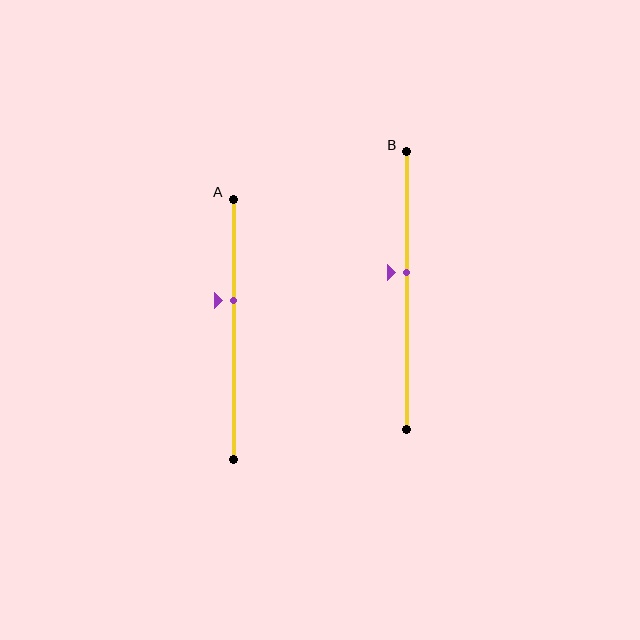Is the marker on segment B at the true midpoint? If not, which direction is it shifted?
No, the marker on segment B is shifted upward by about 6% of the segment length.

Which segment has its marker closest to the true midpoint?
Segment B has its marker closest to the true midpoint.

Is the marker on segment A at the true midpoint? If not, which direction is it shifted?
No, the marker on segment A is shifted upward by about 11% of the segment length.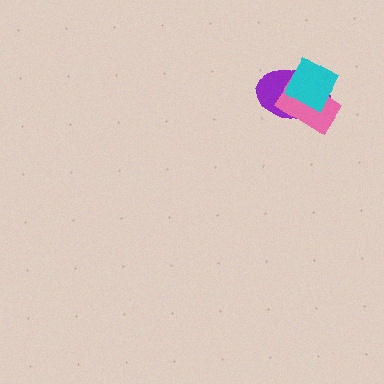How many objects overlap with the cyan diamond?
2 objects overlap with the cyan diamond.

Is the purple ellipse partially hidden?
Yes, it is partially covered by another shape.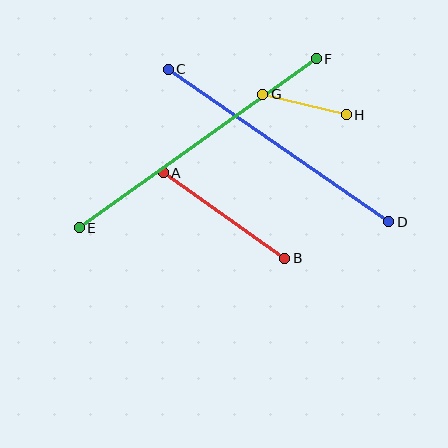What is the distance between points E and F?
The distance is approximately 291 pixels.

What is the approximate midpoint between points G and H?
The midpoint is at approximately (304, 105) pixels.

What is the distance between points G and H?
The distance is approximately 86 pixels.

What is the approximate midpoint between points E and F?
The midpoint is at approximately (198, 143) pixels.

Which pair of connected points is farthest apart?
Points E and F are farthest apart.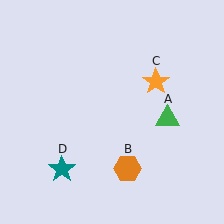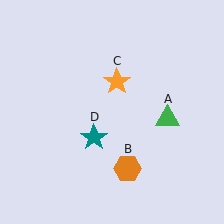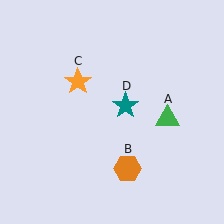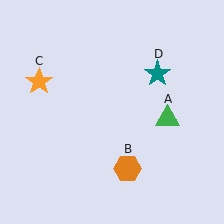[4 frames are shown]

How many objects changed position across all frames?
2 objects changed position: orange star (object C), teal star (object D).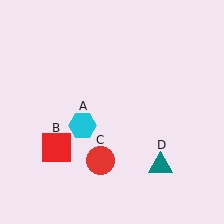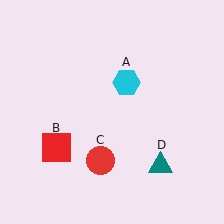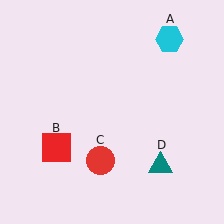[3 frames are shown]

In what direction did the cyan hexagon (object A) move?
The cyan hexagon (object A) moved up and to the right.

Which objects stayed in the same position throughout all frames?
Red square (object B) and red circle (object C) and teal triangle (object D) remained stationary.